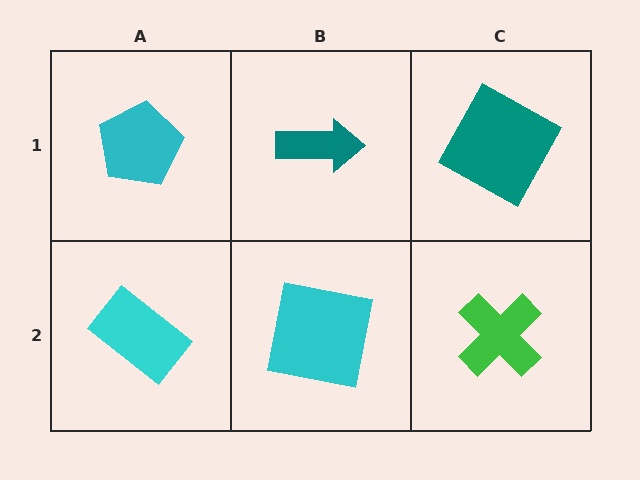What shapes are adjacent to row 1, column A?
A cyan rectangle (row 2, column A), a teal arrow (row 1, column B).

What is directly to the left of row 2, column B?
A cyan rectangle.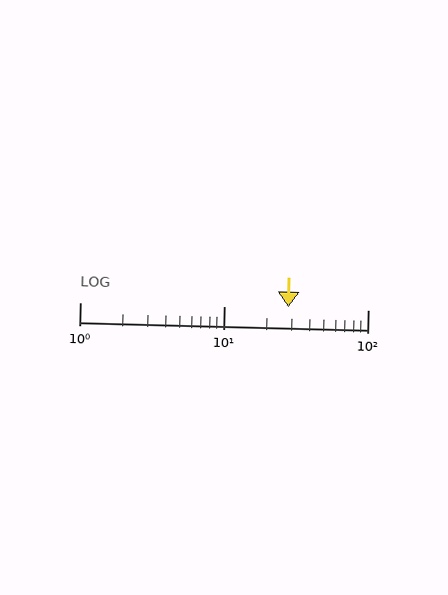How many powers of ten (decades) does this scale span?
The scale spans 2 decades, from 1 to 100.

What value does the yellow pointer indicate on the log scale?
The pointer indicates approximately 28.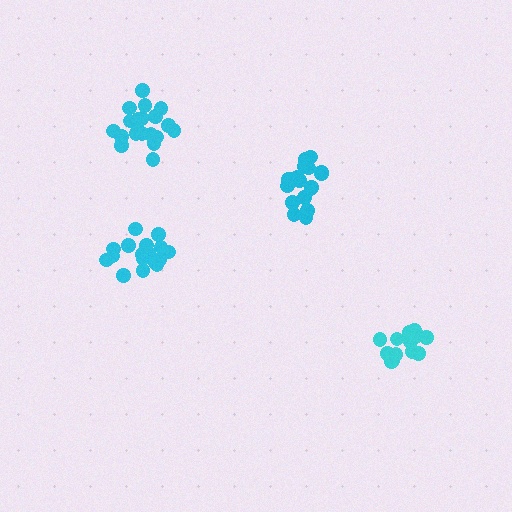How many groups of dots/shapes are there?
There are 4 groups.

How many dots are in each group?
Group 1: 19 dots, Group 2: 20 dots, Group 3: 15 dots, Group 4: 19 dots (73 total).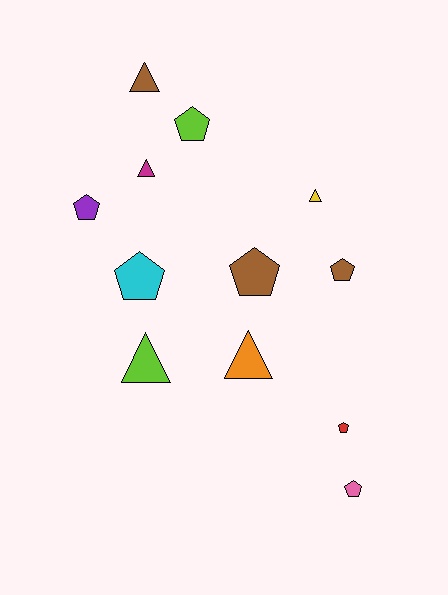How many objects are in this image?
There are 12 objects.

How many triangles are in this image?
There are 5 triangles.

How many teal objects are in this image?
There are no teal objects.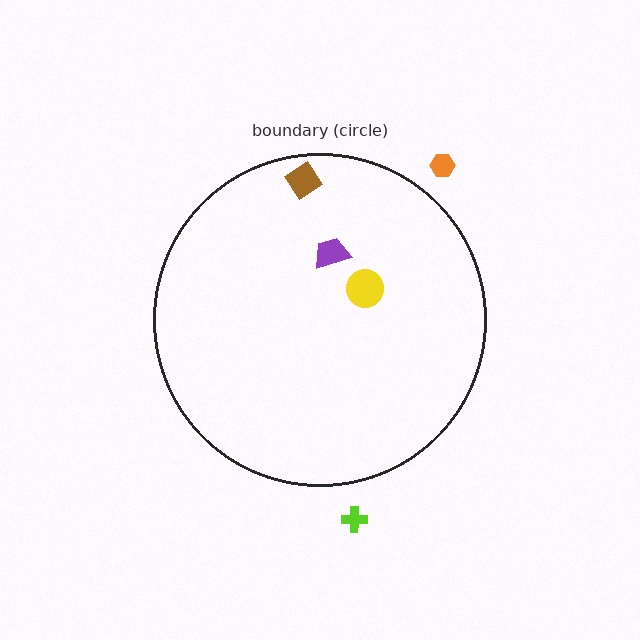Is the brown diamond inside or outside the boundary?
Inside.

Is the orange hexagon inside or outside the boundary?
Outside.